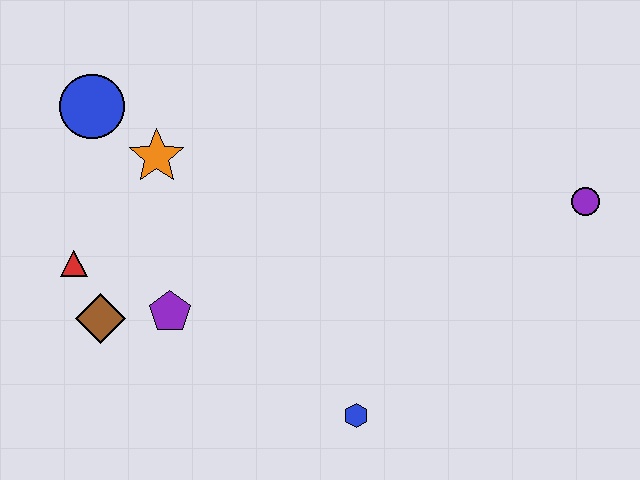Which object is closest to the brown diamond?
The red triangle is closest to the brown diamond.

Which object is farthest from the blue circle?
The purple circle is farthest from the blue circle.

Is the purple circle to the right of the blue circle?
Yes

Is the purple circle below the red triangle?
No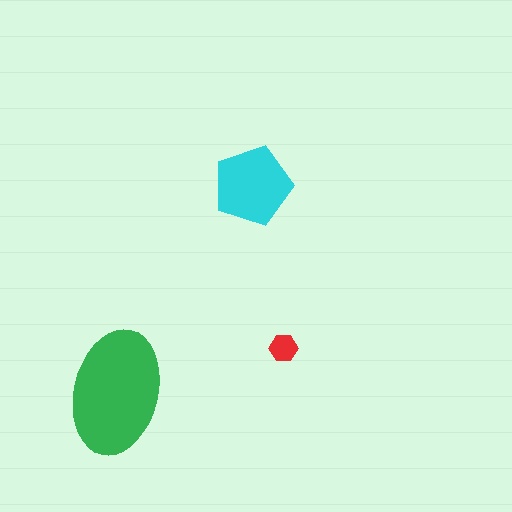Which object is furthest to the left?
The green ellipse is leftmost.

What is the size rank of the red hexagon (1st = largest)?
3rd.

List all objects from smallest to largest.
The red hexagon, the cyan pentagon, the green ellipse.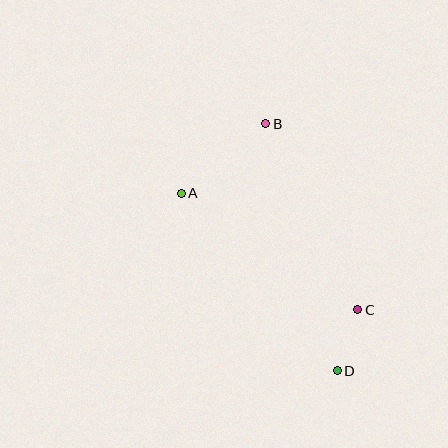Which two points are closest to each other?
Points C and D are closest to each other.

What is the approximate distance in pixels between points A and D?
The distance between A and D is approximately 236 pixels.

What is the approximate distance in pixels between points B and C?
The distance between B and C is approximately 207 pixels.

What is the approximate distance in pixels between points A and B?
The distance between A and B is approximately 109 pixels.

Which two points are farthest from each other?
Points B and D are farthest from each other.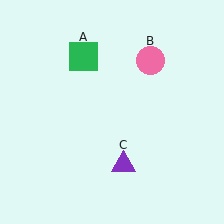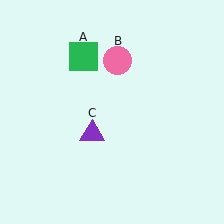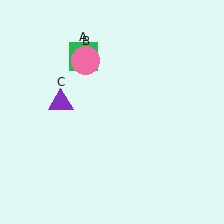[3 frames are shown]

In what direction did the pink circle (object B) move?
The pink circle (object B) moved left.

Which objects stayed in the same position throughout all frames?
Green square (object A) remained stationary.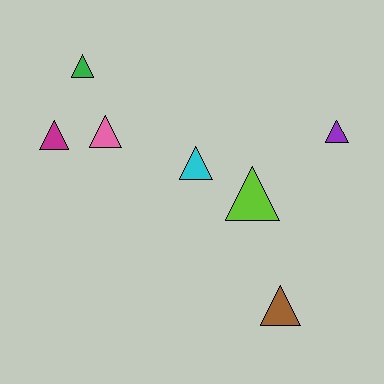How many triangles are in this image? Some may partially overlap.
There are 7 triangles.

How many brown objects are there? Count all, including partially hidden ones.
There is 1 brown object.